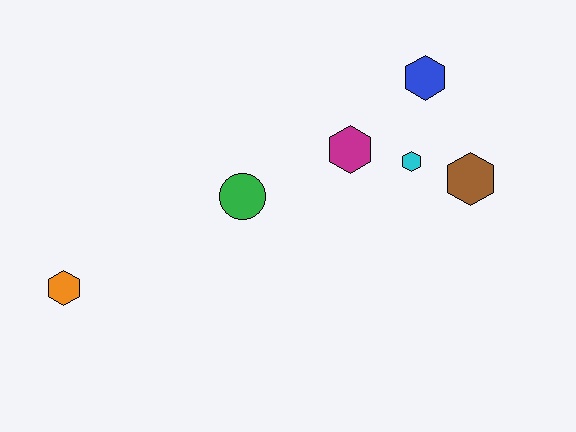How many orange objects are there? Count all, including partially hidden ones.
There is 1 orange object.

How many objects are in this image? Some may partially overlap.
There are 6 objects.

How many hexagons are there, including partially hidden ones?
There are 5 hexagons.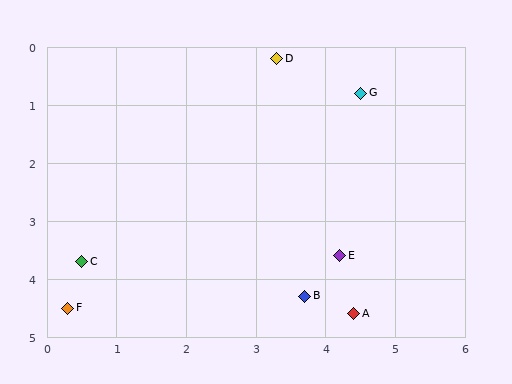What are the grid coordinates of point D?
Point D is at approximately (3.3, 0.2).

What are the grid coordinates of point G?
Point G is at approximately (4.5, 0.8).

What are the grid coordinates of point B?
Point B is at approximately (3.7, 4.3).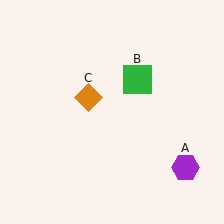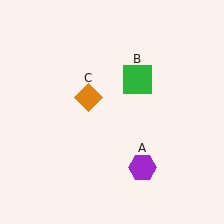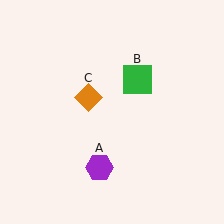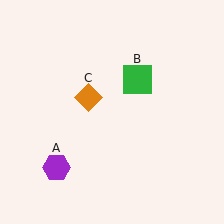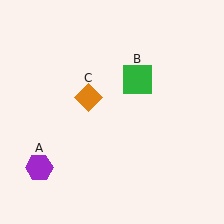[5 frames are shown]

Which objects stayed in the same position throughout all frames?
Green square (object B) and orange diamond (object C) remained stationary.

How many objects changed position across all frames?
1 object changed position: purple hexagon (object A).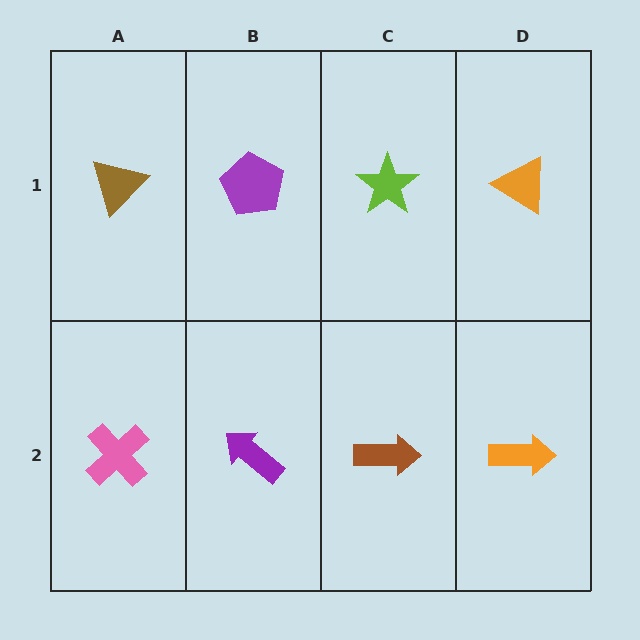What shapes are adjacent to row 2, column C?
A lime star (row 1, column C), a purple arrow (row 2, column B), an orange arrow (row 2, column D).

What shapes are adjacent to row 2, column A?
A brown triangle (row 1, column A), a purple arrow (row 2, column B).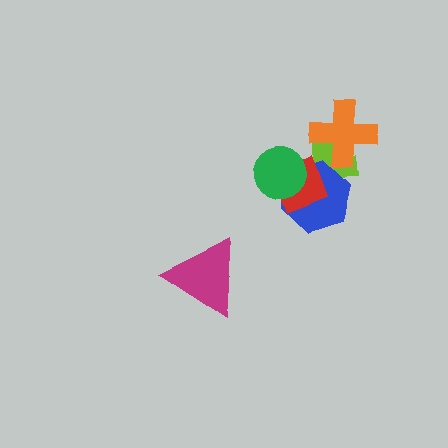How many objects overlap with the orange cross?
1 object overlaps with the orange cross.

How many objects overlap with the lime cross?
4 objects overlap with the lime cross.